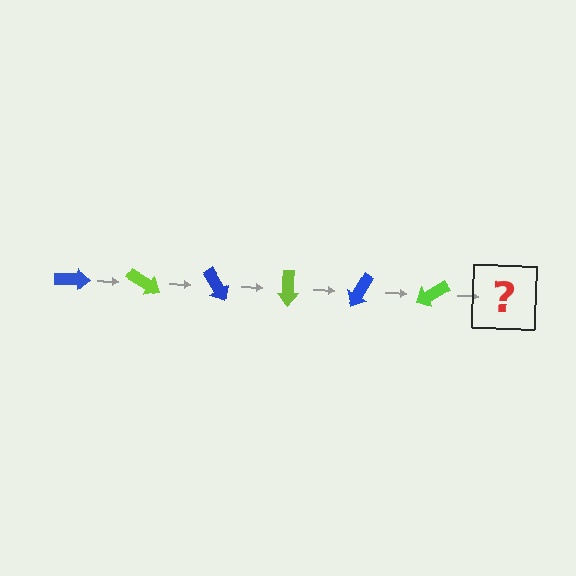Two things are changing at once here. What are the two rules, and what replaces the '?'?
The two rules are that it rotates 30 degrees each step and the color cycles through blue and lime. The '?' should be a blue arrow, rotated 180 degrees from the start.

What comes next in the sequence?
The next element should be a blue arrow, rotated 180 degrees from the start.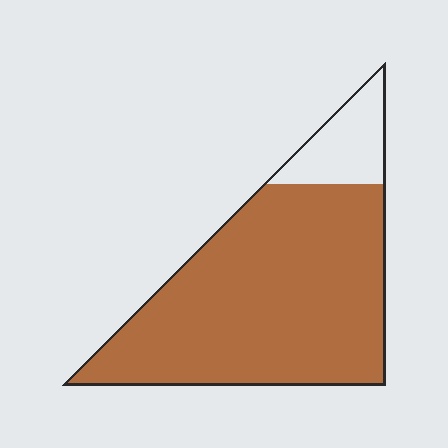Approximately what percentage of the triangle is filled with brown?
Approximately 85%.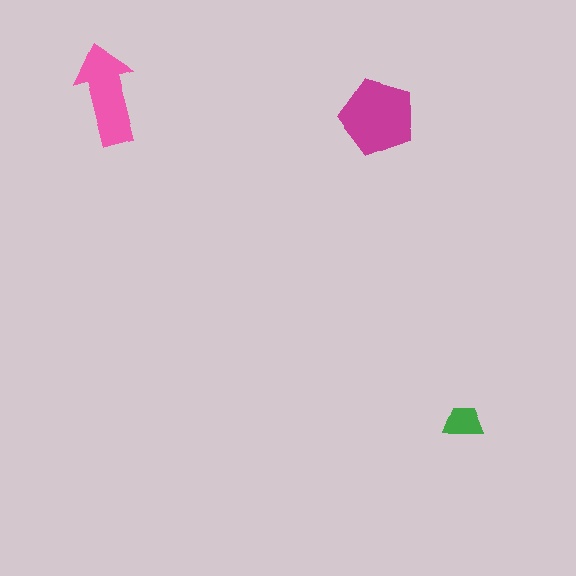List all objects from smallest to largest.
The green trapezoid, the pink arrow, the magenta pentagon.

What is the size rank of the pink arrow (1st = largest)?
2nd.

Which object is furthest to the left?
The pink arrow is leftmost.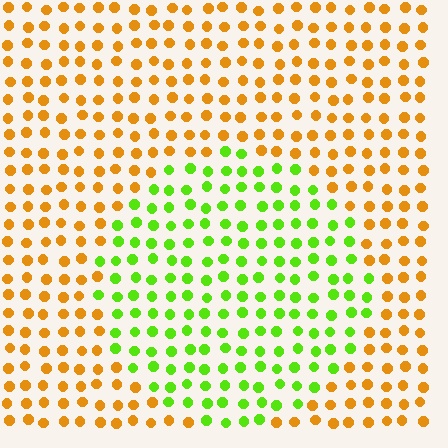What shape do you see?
I see a circle.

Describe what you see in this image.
The image is filled with small orange elements in a uniform arrangement. A circle-shaped region is visible where the elements are tinted to a slightly different hue, forming a subtle color boundary.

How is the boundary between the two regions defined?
The boundary is defined purely by a slight shift in hue (about 65 degrees). Spacing, size, and orientation are identical on both sides.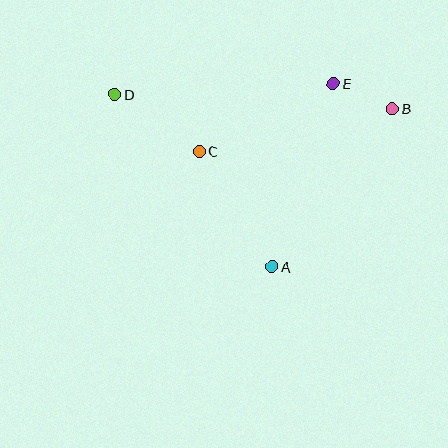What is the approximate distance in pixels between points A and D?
The distance between A and D is approximately 233 pixels.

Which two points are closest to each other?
Points B and E are closest to each other.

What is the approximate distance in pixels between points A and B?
The distance between A and B is approximately 199 pixels.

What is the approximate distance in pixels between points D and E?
The distance between D and E is approximately 219 pixels.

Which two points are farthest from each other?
Points B and D are farthest from each other.